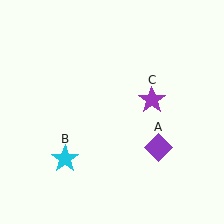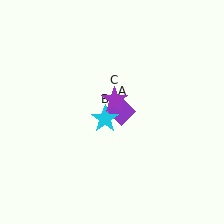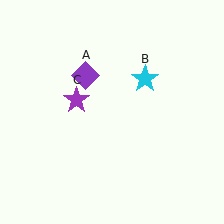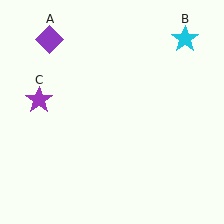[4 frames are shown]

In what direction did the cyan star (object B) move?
The cyan star (object B) moved up and to the right.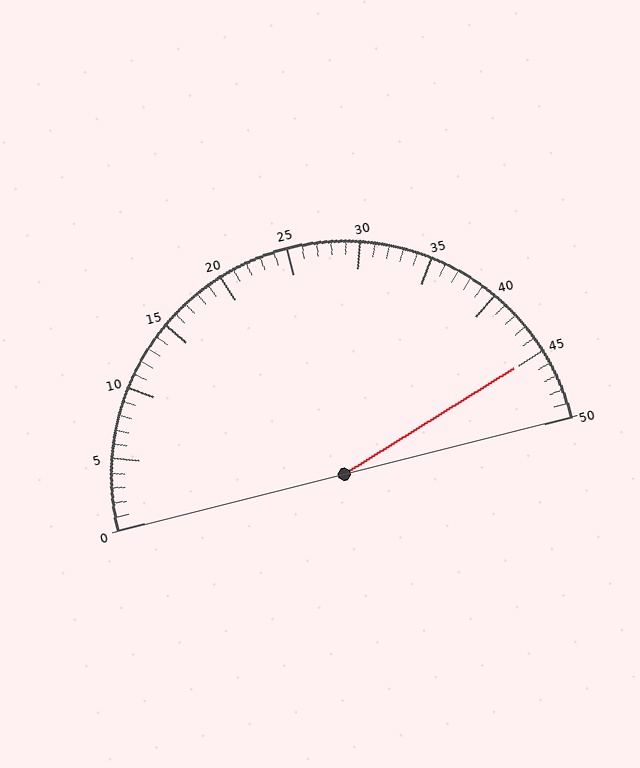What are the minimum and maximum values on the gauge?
The gauge ranges from 0 to 50.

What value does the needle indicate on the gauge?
The needle indicates approximately 45.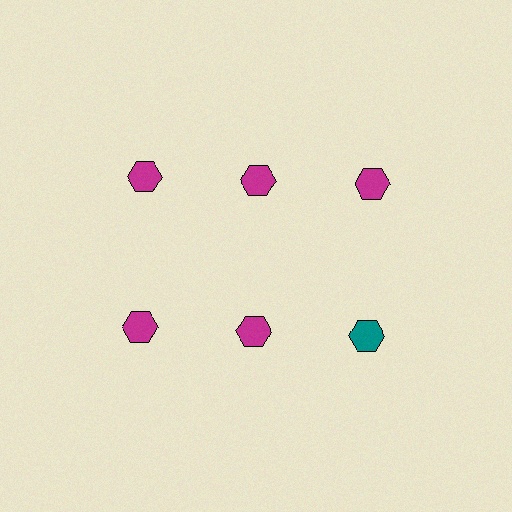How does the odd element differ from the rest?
It has a different color: teal instead of magenta.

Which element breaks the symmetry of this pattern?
The teal hexagon in the second row, center column breaks the symmetry. All other shapes are magenta hexagons.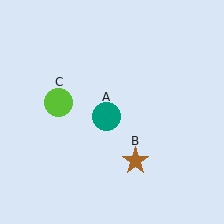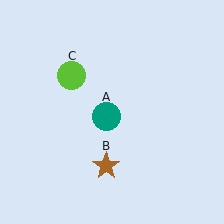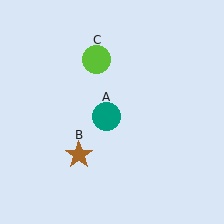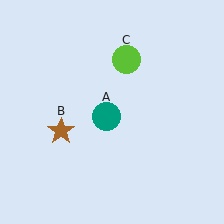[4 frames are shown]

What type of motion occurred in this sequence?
The brown star (object B), lime circle (object C) rotated clockwise around the center of the scene.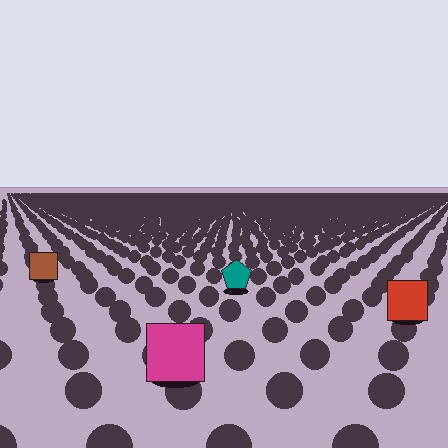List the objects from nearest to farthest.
From nearest to farthest: the magenta square, the red square, the teal pentagon, the brown square.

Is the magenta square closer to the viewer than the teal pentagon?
Yes. The magenta square is closer — you can tell from the texture gradient: the ground texture is coarser near it.